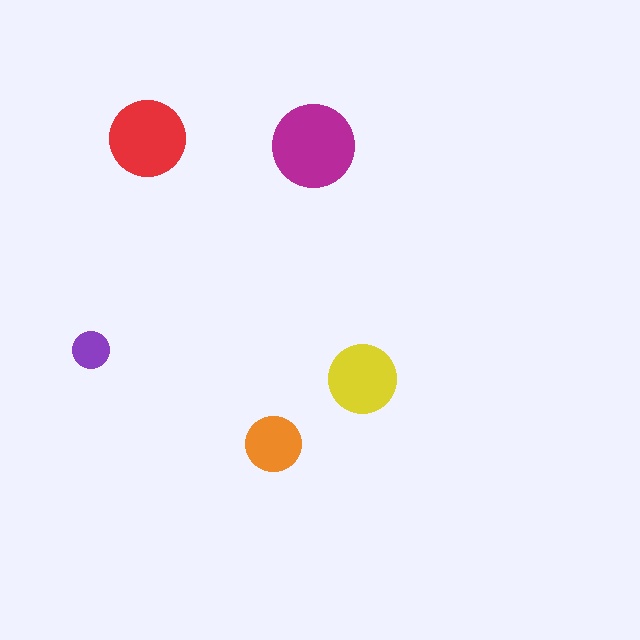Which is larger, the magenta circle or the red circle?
The magenta one.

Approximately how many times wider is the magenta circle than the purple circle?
About 2 times wider.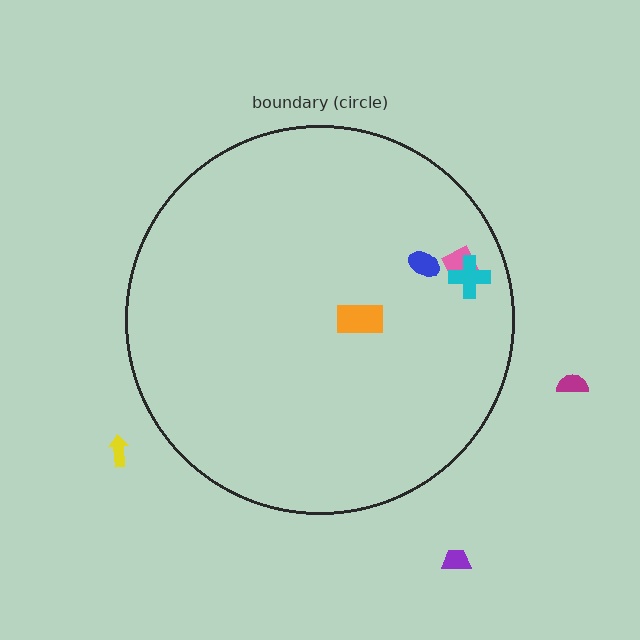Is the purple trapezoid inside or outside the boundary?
Outside.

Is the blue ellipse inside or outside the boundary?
Inside.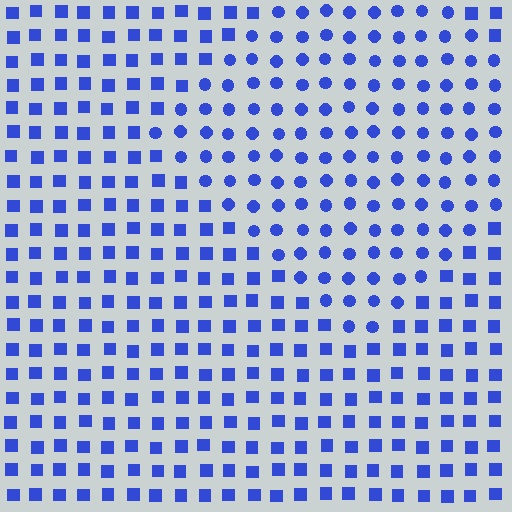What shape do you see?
I see a diamond.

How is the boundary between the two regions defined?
The boundary is defined by a change in element shape: circles inside vs. squares outside. All elements share the same color and spacing.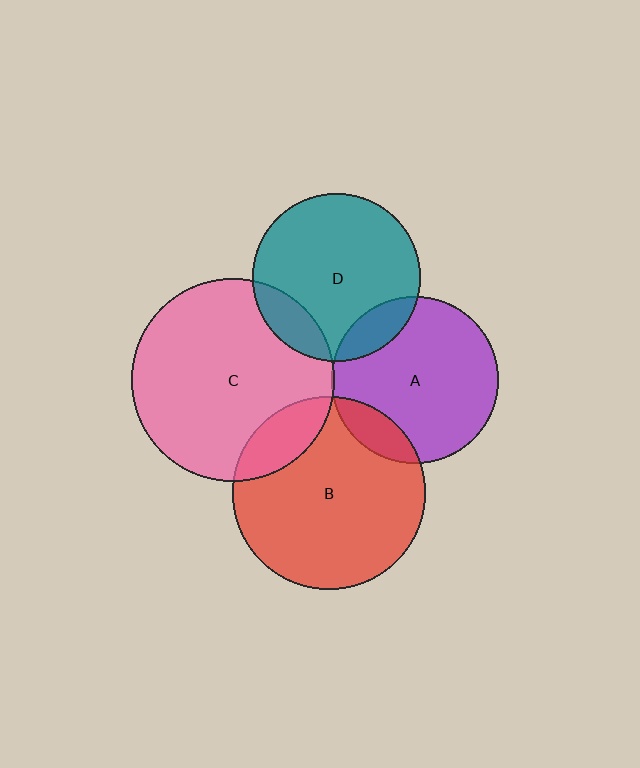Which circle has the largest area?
Circle C (pink).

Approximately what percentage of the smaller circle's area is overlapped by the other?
Approximately 15%.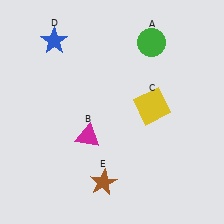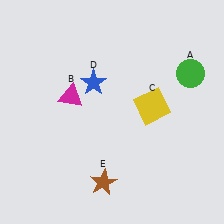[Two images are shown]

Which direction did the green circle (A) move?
The green circle (A) moved right.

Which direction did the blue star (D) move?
The blue star (D) moved down.